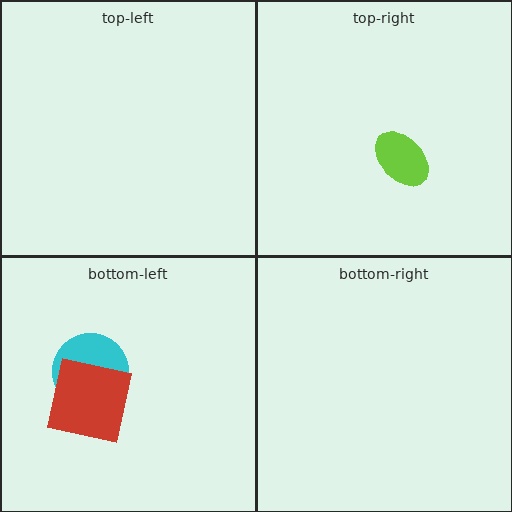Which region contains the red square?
The bottom-left region.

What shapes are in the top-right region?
The lime ellipse.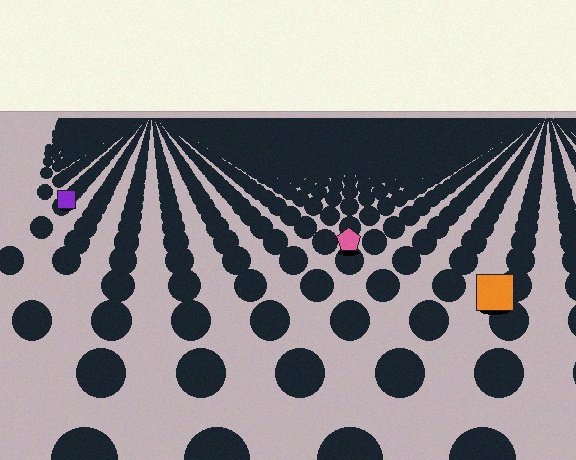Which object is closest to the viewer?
The orange square is closest. The texture marks near it are larger and more spread out.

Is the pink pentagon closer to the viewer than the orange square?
No. The orange square is closer — you can tell from the texture gradient: the ground texture is coarser near it.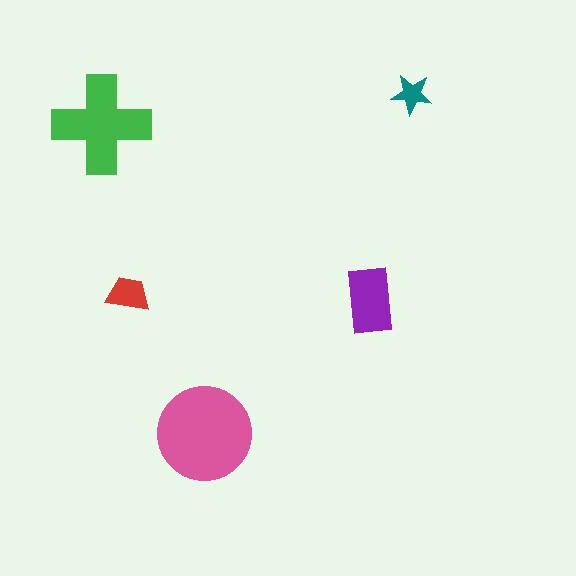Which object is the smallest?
The teal star.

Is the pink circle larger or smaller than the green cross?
Larger.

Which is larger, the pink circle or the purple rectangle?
The pink circle.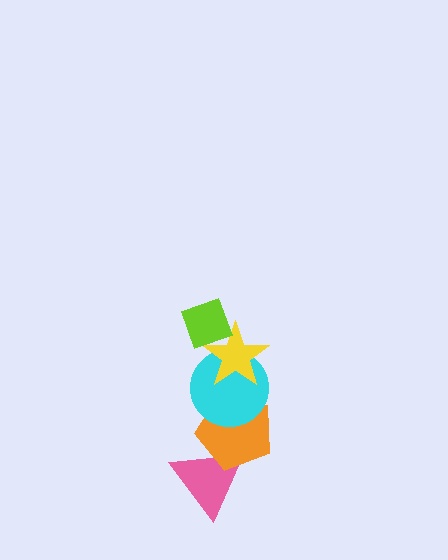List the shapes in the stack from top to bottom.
From top to bottom: the lime diamond, the yellow star, the cyan circle, the orange pentagon, the pink triangle.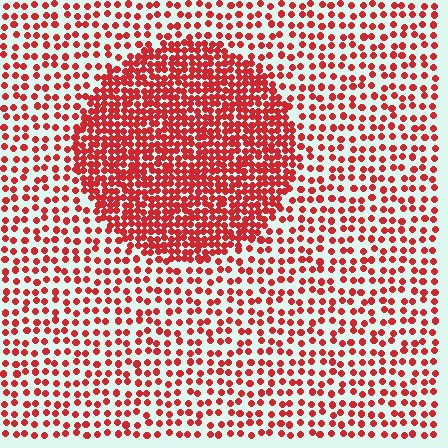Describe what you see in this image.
The image contains small red elements arranged at two different densities. A circle-shaped region is visible where the elements are more densely packed than the surrounding area.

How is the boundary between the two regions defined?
The boundary is defined by a change in element density (approximately 2.3x ratio). All elements are the same color, size, and shape.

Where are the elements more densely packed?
The elements are more densely packed inside the circle boundary.